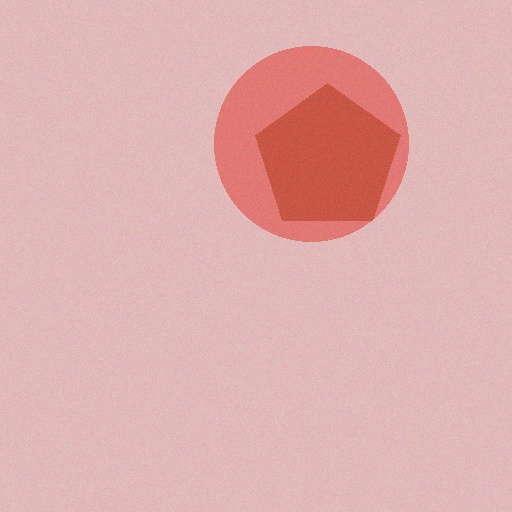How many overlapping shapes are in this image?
There are 2 overlapping shapes in the image.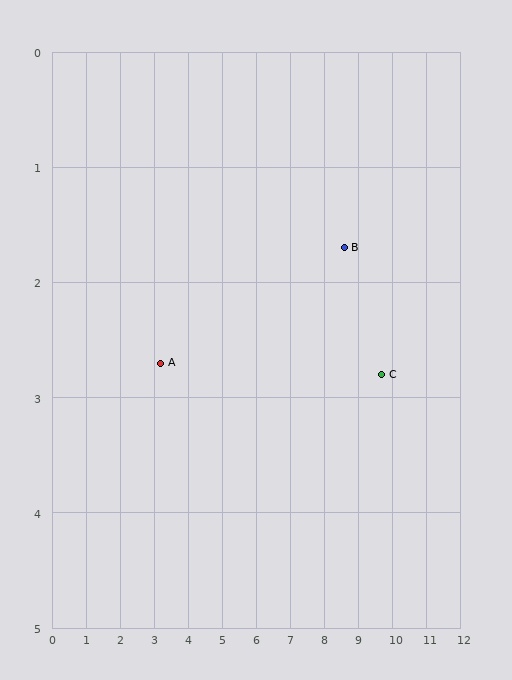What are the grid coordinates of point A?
Point A is at approximately (3.2, 2.7).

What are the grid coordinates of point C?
Point C is at approximately (9.7, 2.8).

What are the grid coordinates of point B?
Point B is at approximately (8.6, 1.7).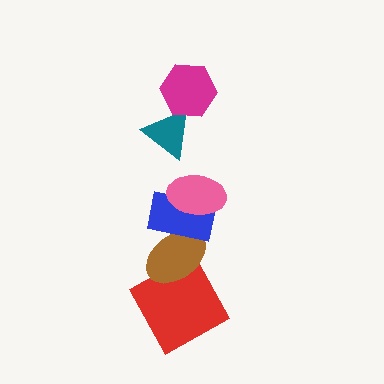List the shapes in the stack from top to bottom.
From top to bottom: the magenta hexagon, the teal triangle, the pink ellipse, the blue rectangle, the brown ellipse, the red square.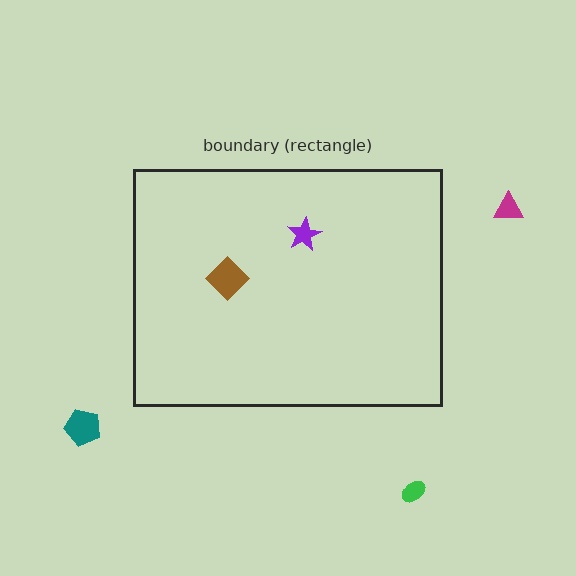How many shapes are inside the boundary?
2 inside, 3 outside.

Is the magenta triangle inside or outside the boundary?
Outside.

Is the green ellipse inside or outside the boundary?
Outside.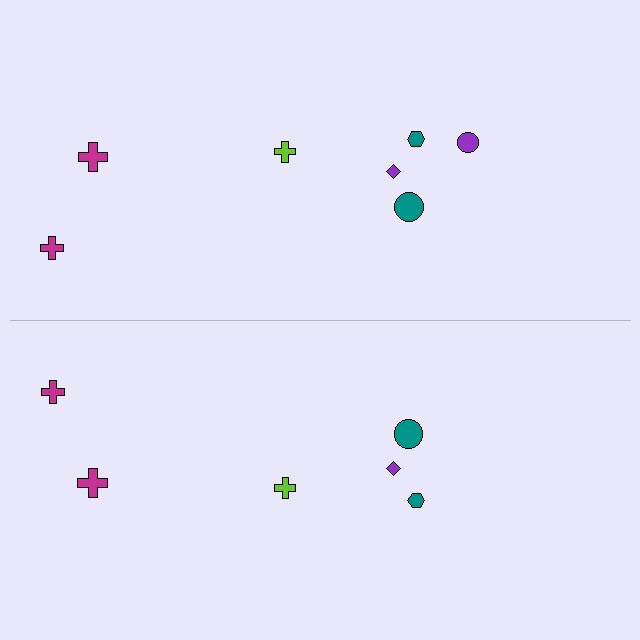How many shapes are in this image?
There are 13 shapes in this image.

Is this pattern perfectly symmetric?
No, the pattern is not perfectly symmetric. A purple circle is missing from the bottom side.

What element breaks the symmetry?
A purple circle is missing from the bottom side.